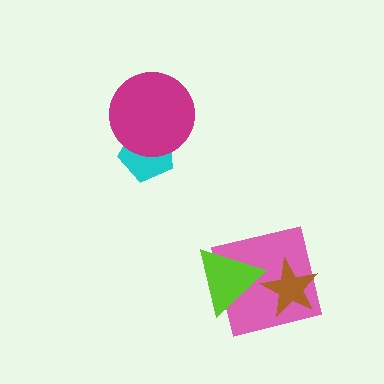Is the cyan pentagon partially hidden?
Yes, it is partially covered by another shape.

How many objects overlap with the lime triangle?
2 objects overlap with the lime triangle.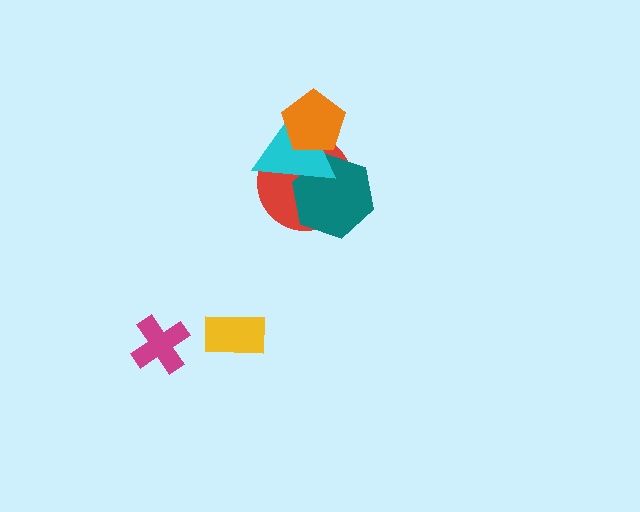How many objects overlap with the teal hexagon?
2 objects overlap with the teal hexagon.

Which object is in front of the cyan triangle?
The orange pentagon is in front of the cyan triangle.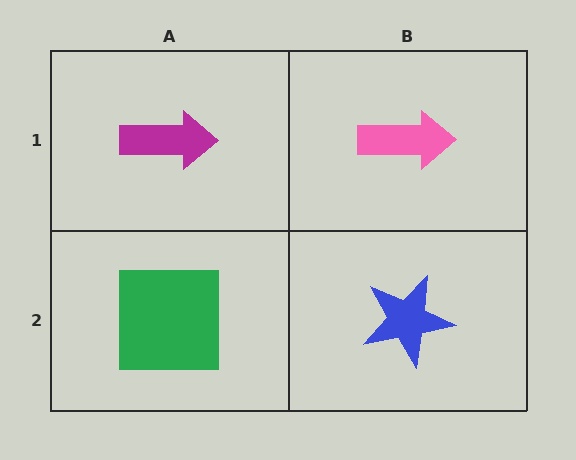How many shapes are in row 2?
2 shapes.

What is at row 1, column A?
A magenta arrow.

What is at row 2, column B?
A blue star.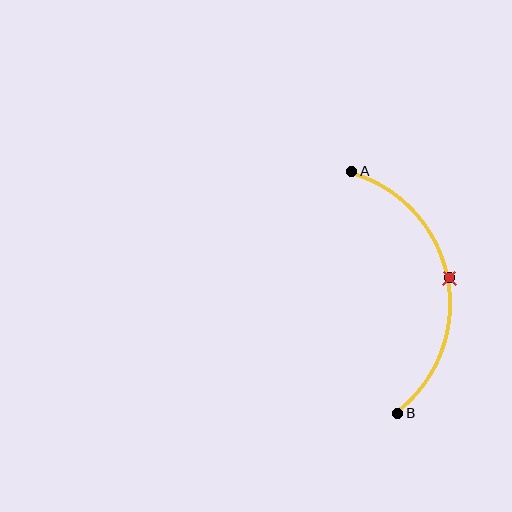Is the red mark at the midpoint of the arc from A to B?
Yes. The red mark lies on the arc at equal arc-length from both A and B — it is the arc midpoint.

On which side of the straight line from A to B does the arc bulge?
The arc bulges to the right of the straight line connecting A and B.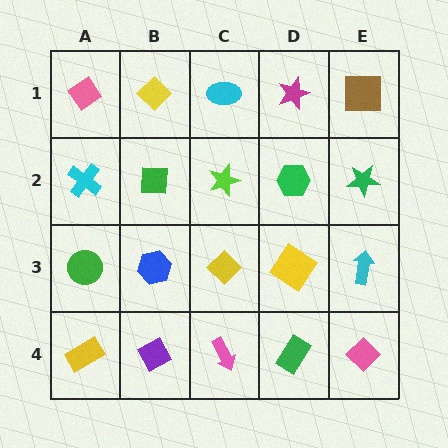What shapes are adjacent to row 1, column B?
A green square (row 2, column B), a pink diamond (row 1, column A), a cyan ellipse (row 1, column C).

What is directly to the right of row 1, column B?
A cyan ellipse.